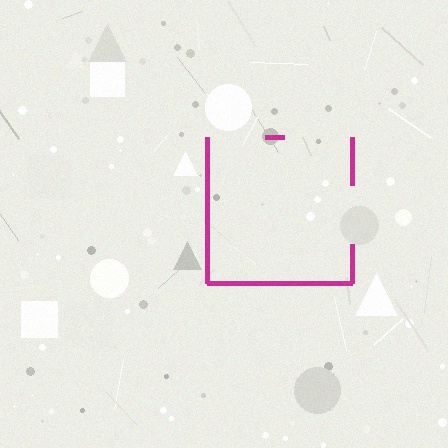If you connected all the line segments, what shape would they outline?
They would outline a square.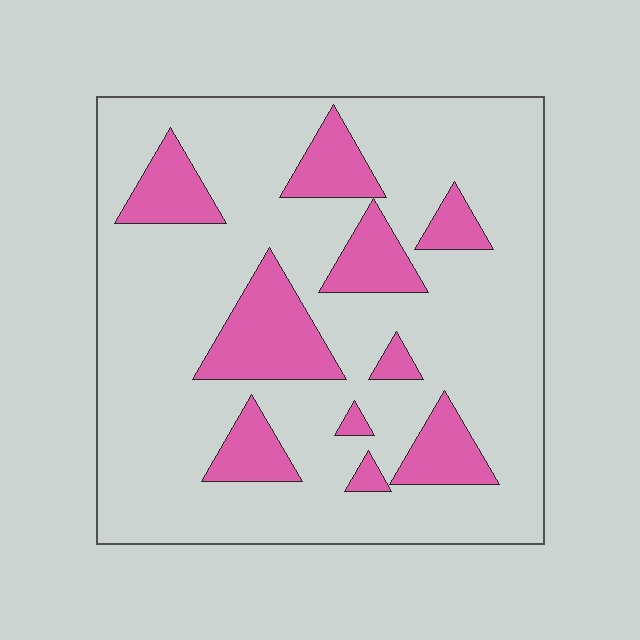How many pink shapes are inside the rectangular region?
10.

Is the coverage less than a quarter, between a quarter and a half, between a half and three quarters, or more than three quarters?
Less than a quarter.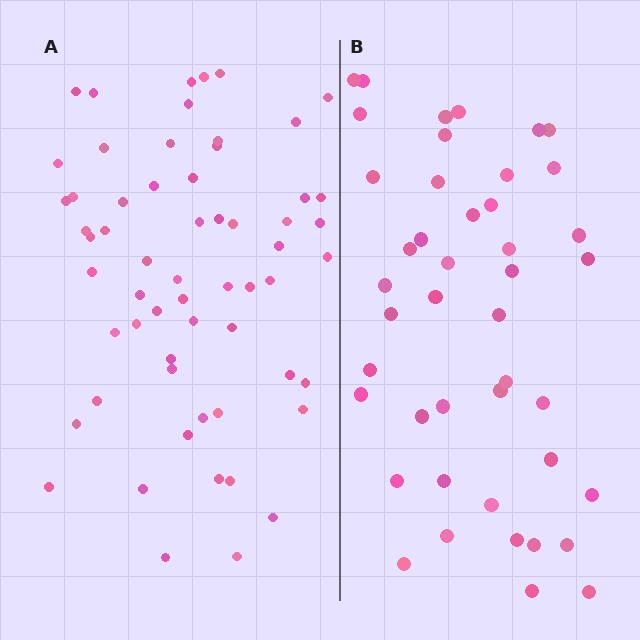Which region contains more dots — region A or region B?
Region A (the left region) has more dots.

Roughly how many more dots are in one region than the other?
Region A has approximately 15 more dots than region B.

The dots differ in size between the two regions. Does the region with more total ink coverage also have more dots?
No. Region B has more total ink coverage because its dots are larger, but region A actually contains more individual dots. Total area can be misleading — the number of items is what matters here.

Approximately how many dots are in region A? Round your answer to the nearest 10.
About 60 dots.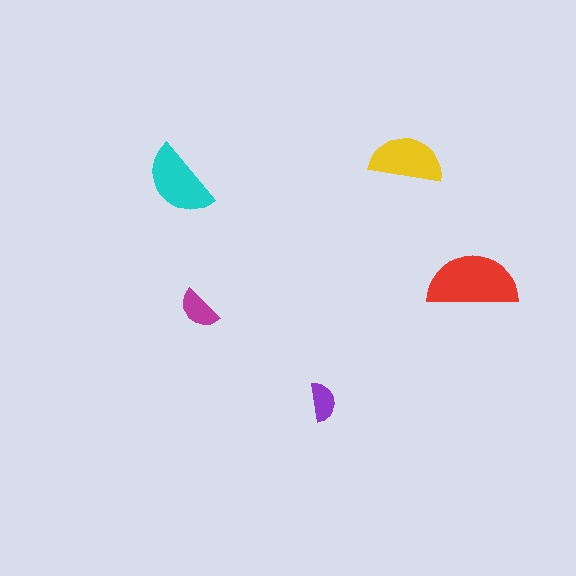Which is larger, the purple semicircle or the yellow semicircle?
The yellow one.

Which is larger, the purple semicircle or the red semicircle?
The red one.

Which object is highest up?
The yellow semicircle is topmost.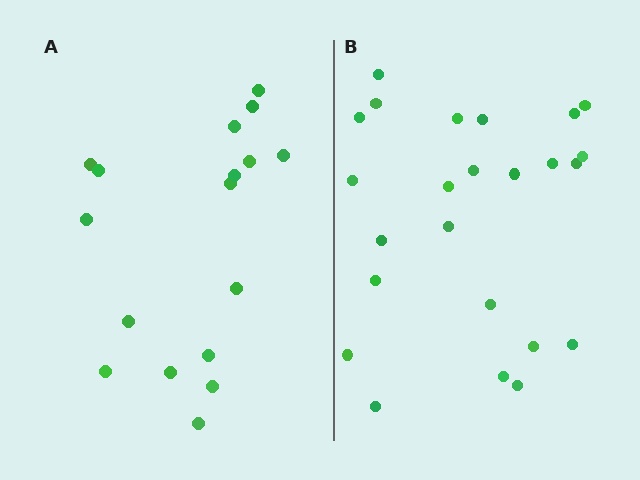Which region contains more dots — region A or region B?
Region B (the right region) has more dots.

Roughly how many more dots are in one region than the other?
Region B has roughly 8 or so more dots than region A.